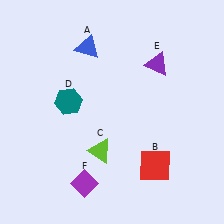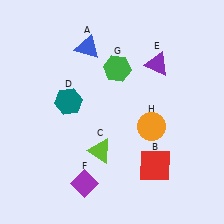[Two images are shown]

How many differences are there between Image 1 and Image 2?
There are 2 differences between the two images.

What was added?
A green hexagon (G), an orange circle (H) were added in Image 2.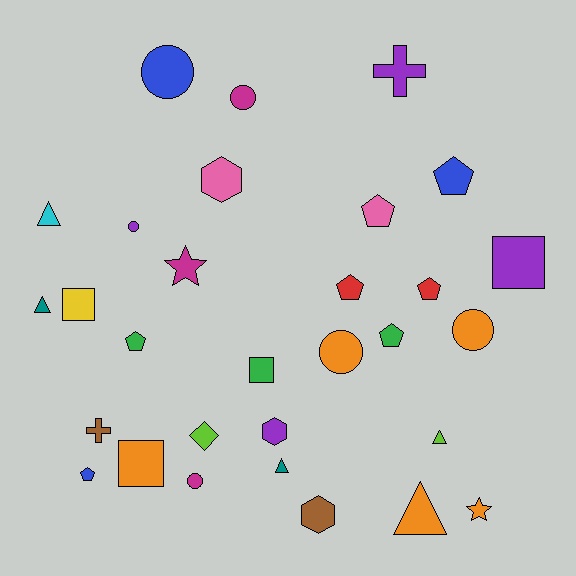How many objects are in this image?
There are 30 objects.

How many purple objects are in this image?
There are 4 purple objects.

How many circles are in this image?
There are 6 circles.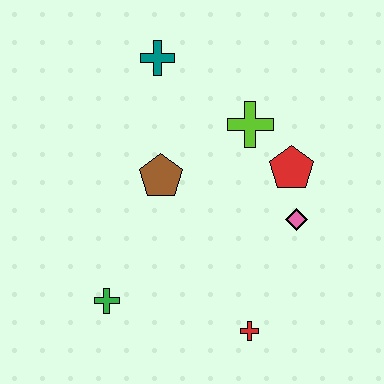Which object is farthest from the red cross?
The teal cross is farthest from the red cross.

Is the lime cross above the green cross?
Yes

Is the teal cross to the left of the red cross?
Yes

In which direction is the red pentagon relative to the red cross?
The red pentagon is above the red cross.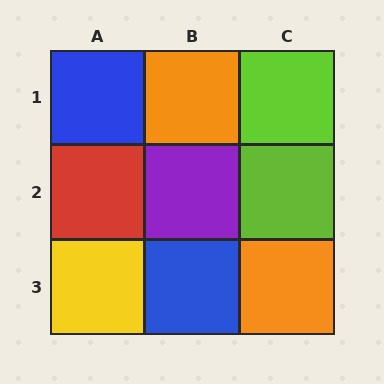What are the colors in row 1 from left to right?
Blue, orange, lime.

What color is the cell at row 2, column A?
Red.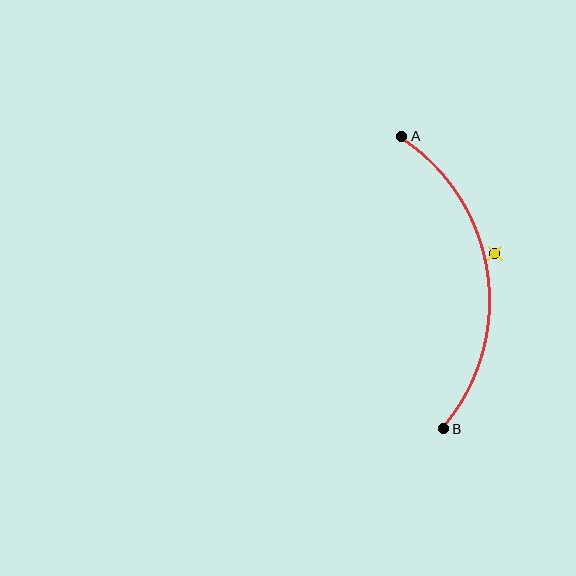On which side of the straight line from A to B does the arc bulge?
The arc bulges to the right of the straight line connecting A and B.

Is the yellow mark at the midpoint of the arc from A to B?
No — the yellow mark does not lie on the arc at all. It sits slightly outside the curve.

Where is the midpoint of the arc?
The arc midpoint is the point on the curve farthest from the straight line joining A and B. It sits to the right of that line.